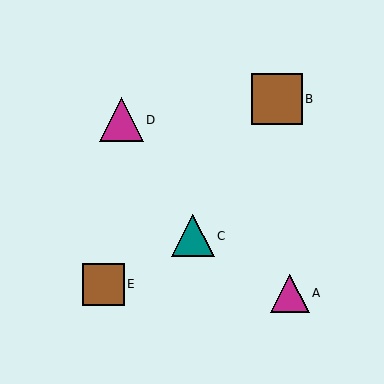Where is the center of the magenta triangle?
The center of the magenta triangle is at (290, 293).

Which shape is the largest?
The brown square (labeled B) is the largest.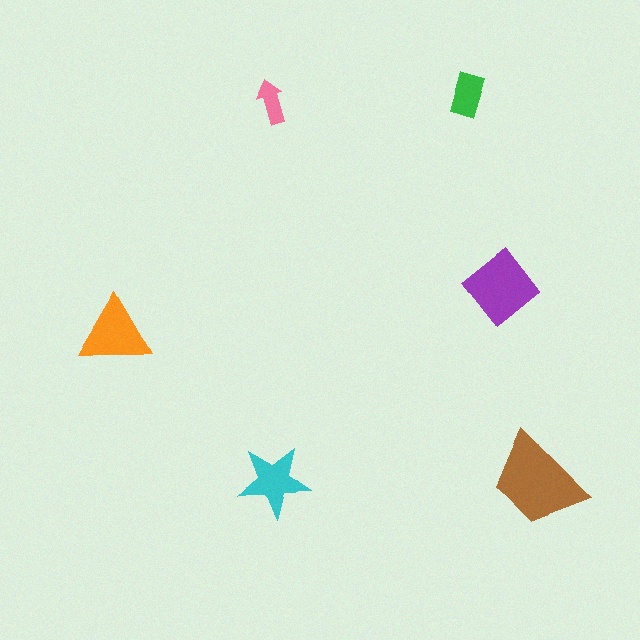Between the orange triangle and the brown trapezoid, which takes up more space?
The brown trapezoid.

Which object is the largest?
The brown trapezoid.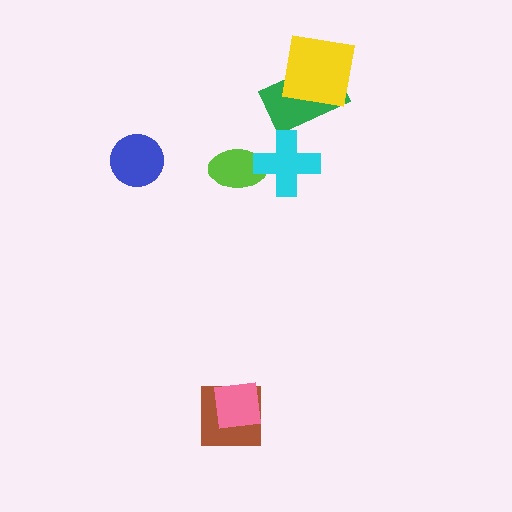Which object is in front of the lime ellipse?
The cyan cross is in front of the lime ellipse.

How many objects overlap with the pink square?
1 object overlaps with the pink square.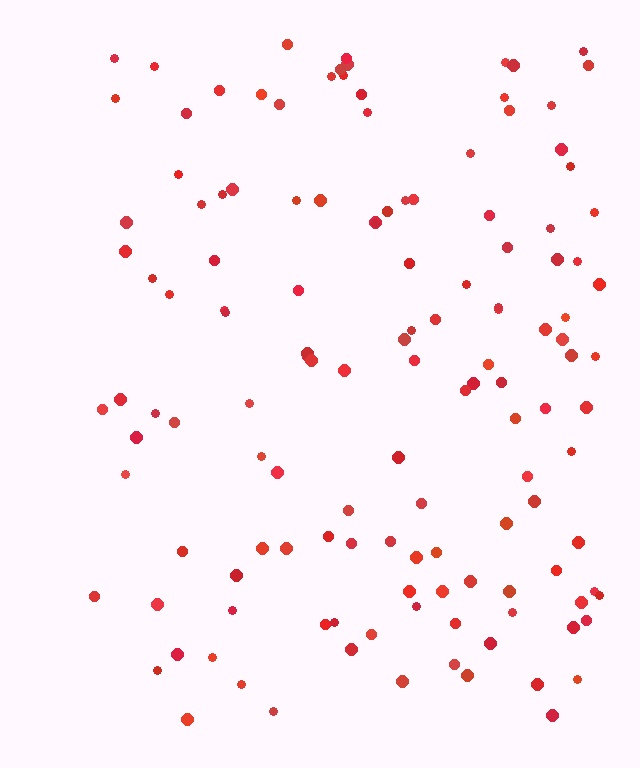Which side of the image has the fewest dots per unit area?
The left.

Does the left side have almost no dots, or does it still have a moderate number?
Still a moderate number, just noticeably fewer than the right.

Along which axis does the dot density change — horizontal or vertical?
Horizontal.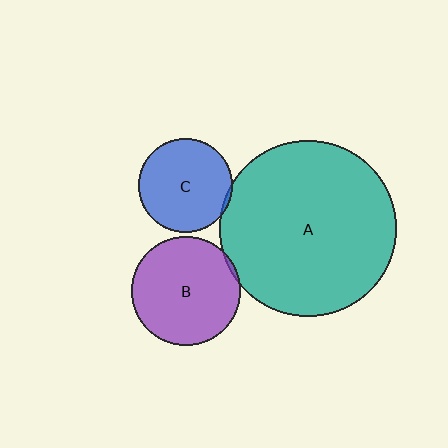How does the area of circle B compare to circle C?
Approximately 1.3 times.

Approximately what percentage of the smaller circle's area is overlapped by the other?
Approximately 5%.